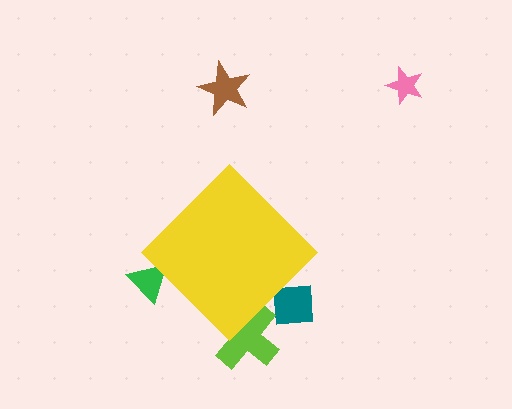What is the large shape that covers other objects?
A yellow diamond.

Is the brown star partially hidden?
No, the brown star is fully visible.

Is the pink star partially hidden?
No, the pink star is fully visible.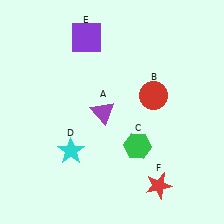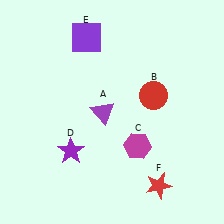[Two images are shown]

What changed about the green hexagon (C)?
In Image 1, C is green. In Image 2, it changed to magenta.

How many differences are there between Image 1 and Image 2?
There are 2 differences between the two images.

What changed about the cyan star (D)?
In Image 1, D is cyan. In Image 2, it changed to purple.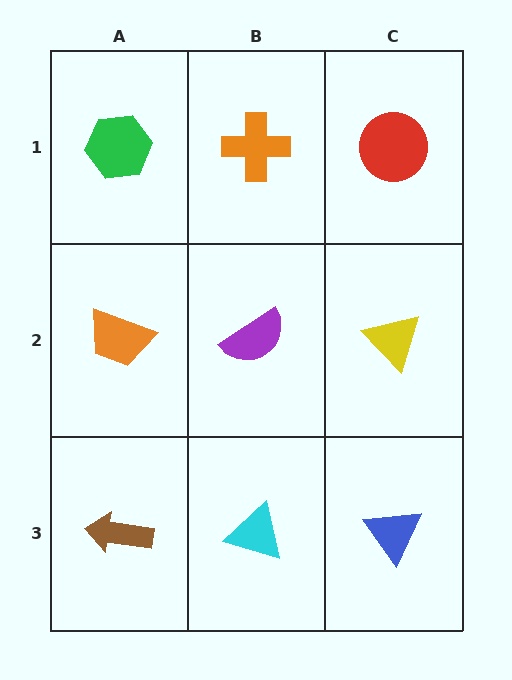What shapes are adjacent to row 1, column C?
A yellow triangle (row 2, column C), an orange cross (row 1, column B).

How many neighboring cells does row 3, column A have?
2.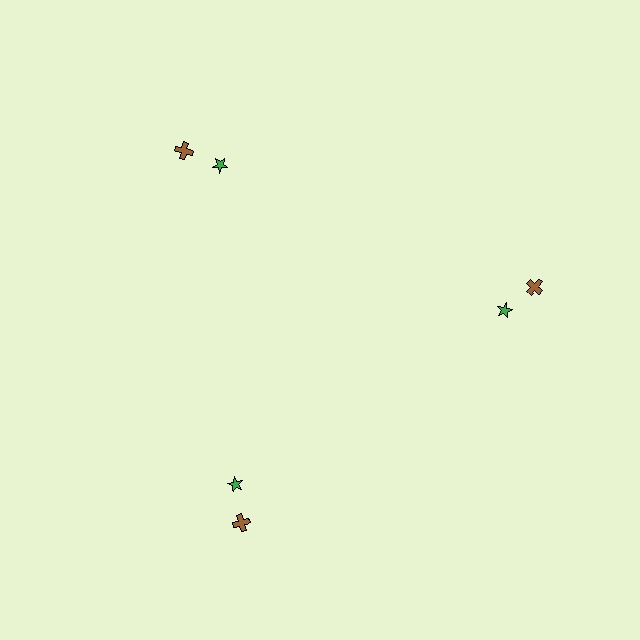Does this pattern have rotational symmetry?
Yes, this pattern has 3-fold rotational symmetry. It looks the same after rotating 120 degrees around the center.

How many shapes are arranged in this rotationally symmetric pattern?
There are 6 shapes, arranged in 3 groups of 2.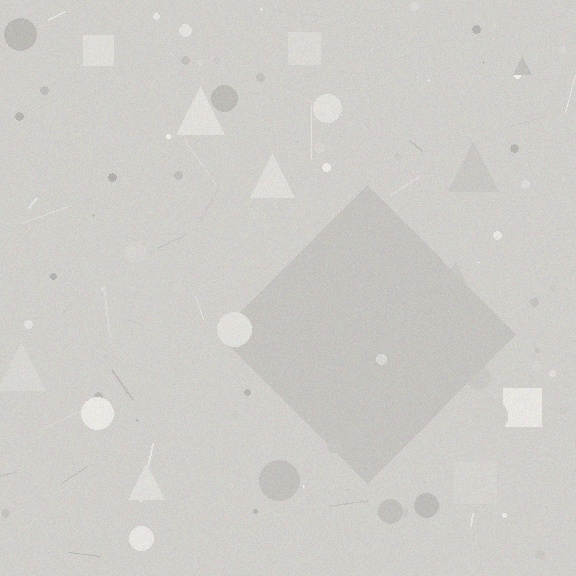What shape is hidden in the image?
A diamond is hidden in the image.